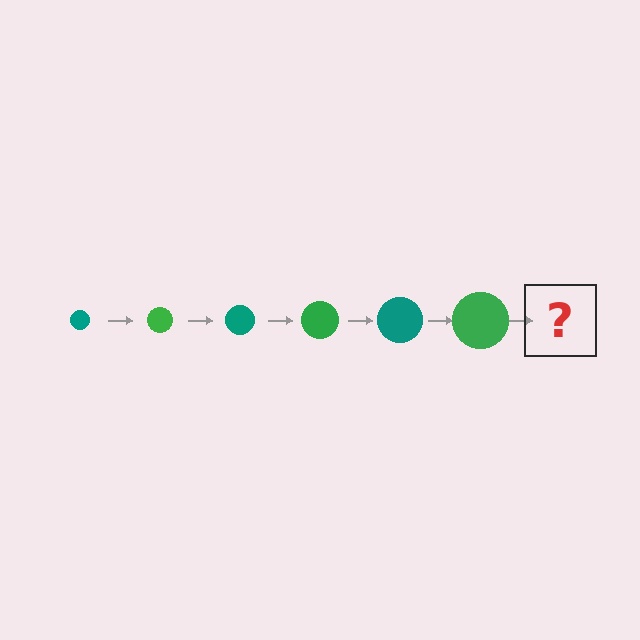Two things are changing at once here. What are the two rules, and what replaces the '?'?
The two rules are that the circle grows larger each step and the color cycles through teal and green. The '?' should be a teal circle, larger than the previous one.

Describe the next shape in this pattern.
It should be a teal circle, larger than the previous one.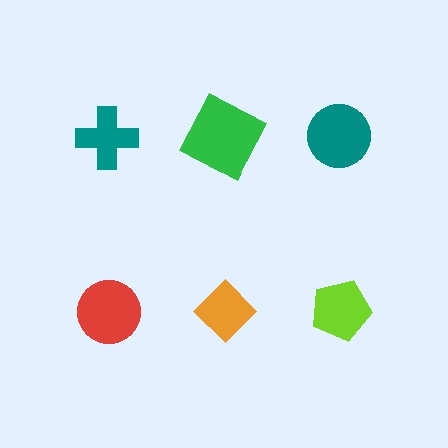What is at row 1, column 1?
A teal cross.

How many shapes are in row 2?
3 shapes.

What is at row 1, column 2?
A green square.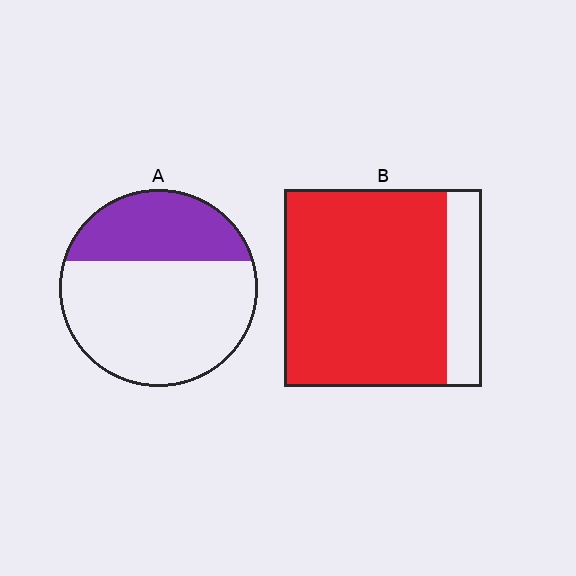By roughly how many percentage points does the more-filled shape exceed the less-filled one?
By roughly 50 percentage points (B over A).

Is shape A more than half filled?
No.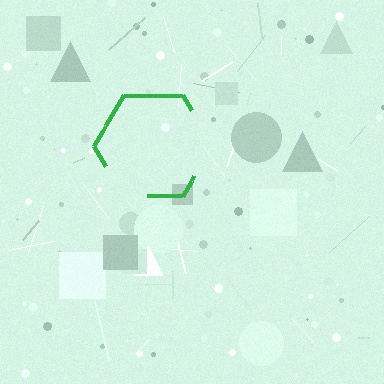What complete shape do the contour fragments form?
The contour fragments form a hexagon.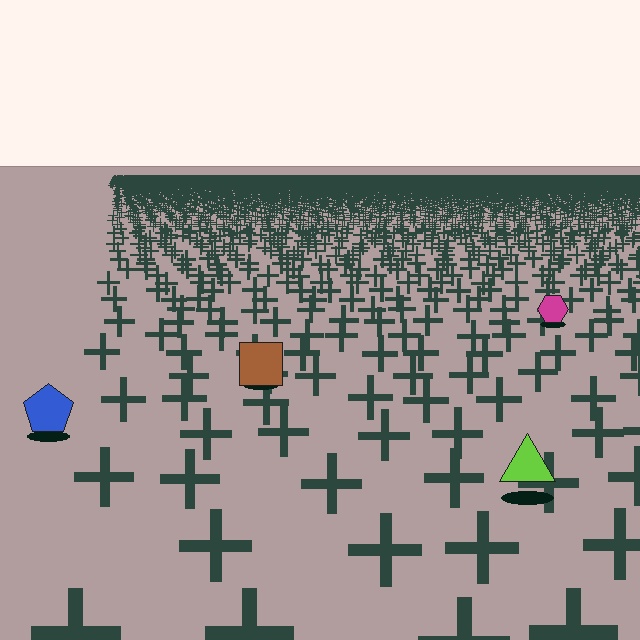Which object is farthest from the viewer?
The magenta hexagon is farthest from the viewer. It appears smaller and the ground texture around it is denser.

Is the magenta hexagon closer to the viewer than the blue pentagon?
No. The blue pentagon is closer — you can tell from the texture gradient: the ground texture is coarser near it.